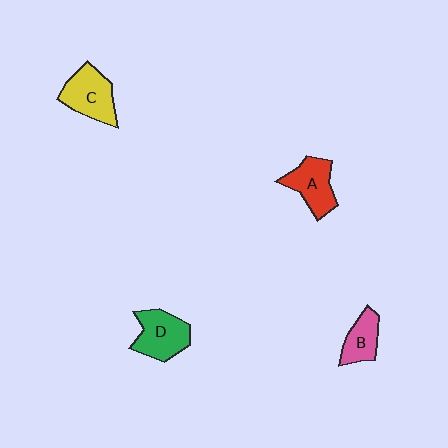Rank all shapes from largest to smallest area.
From largest to smallest: C (yellow), D (green), A (red), B (pink).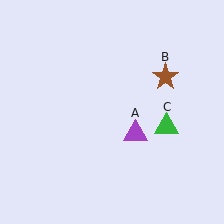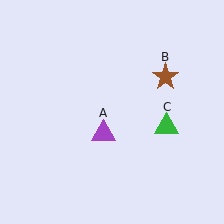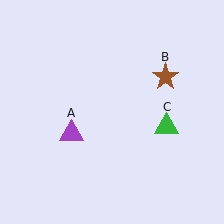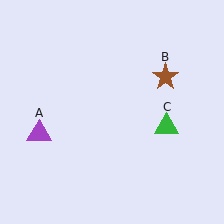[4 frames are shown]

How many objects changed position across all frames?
1 object changed position: purple triangle (object A).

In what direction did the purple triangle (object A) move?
The purple triangle (object A) moved left.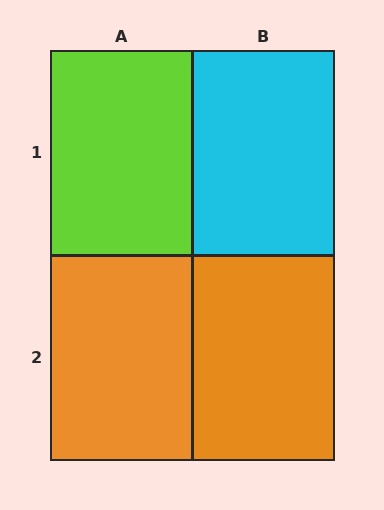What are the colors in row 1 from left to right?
Lime, cyan.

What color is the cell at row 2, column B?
Orange.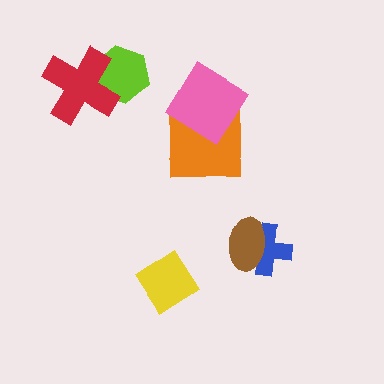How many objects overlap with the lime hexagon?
1 object overlaps with the lime hexagon.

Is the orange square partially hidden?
Yes, it is partially covered by another shape.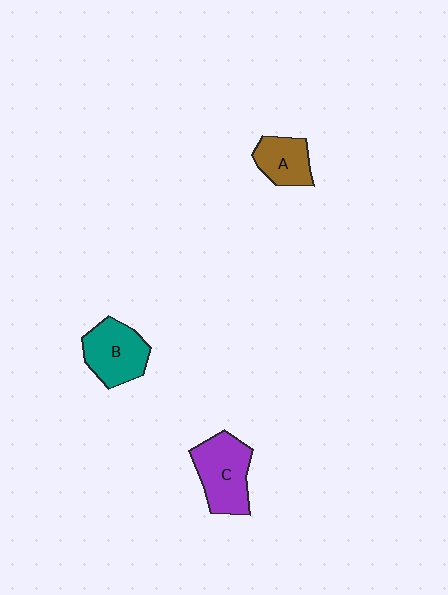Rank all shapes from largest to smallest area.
From largest to smallest: C (purple), B (teal), A (brown).